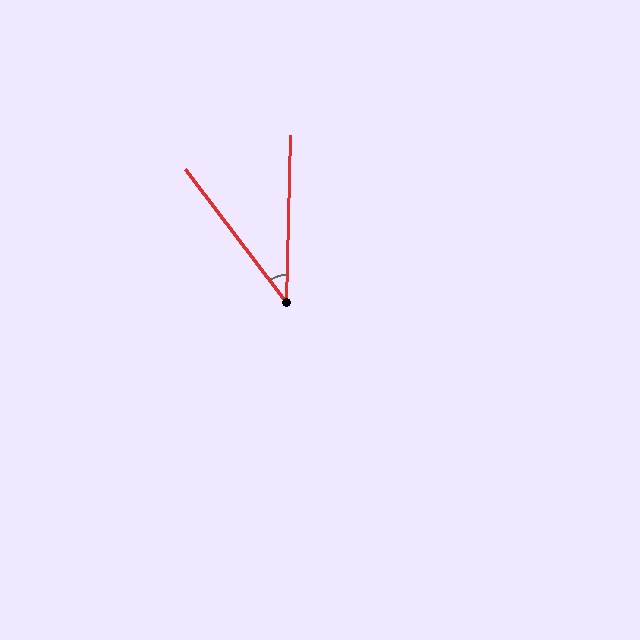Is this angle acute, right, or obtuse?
It is acute.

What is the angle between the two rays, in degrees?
Approximately 39 degrees.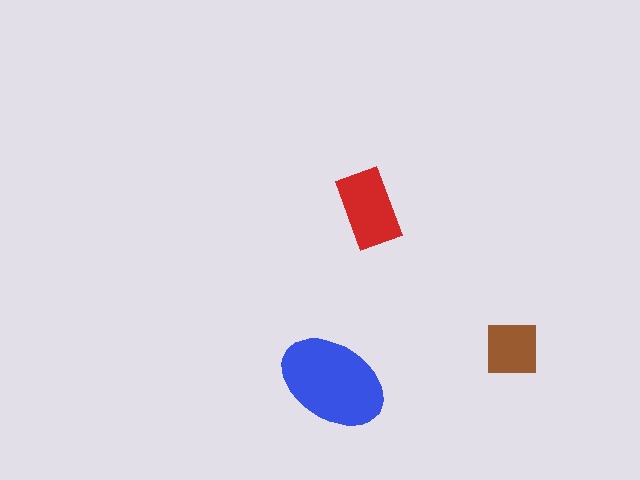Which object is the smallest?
The brown square.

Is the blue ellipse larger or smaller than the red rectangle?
Larger.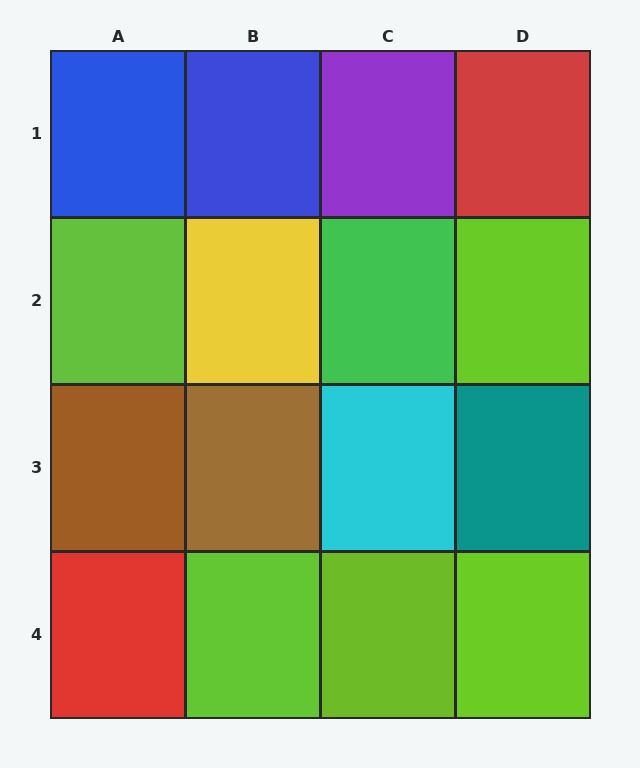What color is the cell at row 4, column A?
Red.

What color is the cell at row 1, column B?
Blue.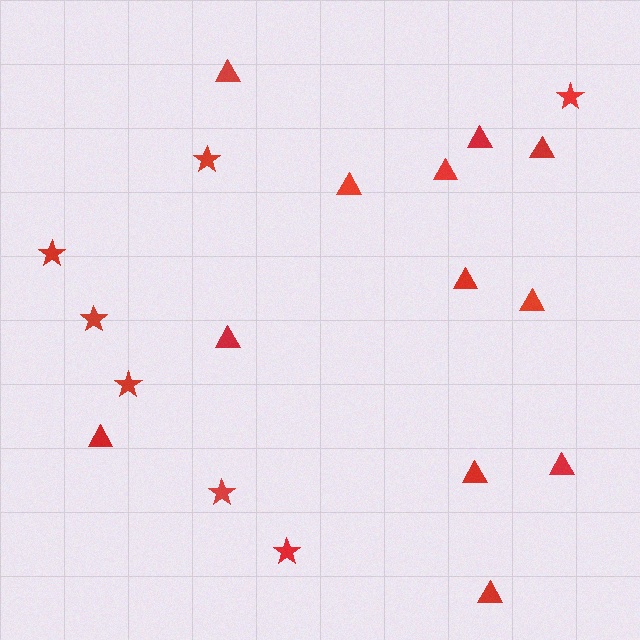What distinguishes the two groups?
There are 2 groups: one group of triangles (12) and one group of stars (7).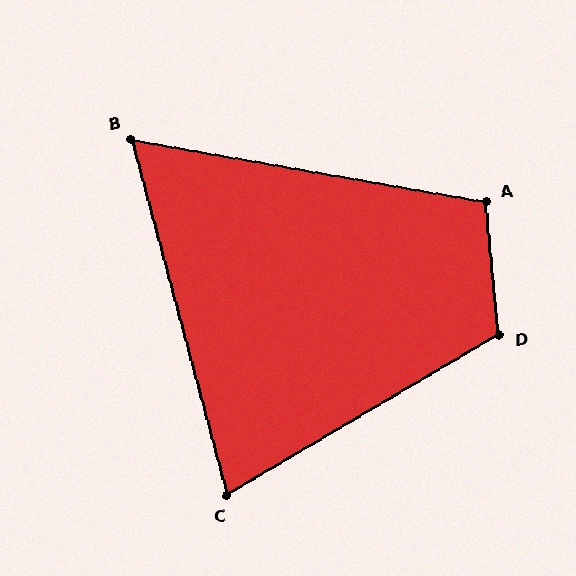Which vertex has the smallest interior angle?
B, at approximately 65 degrees.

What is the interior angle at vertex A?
Approximately 105 degrees (obtuse).